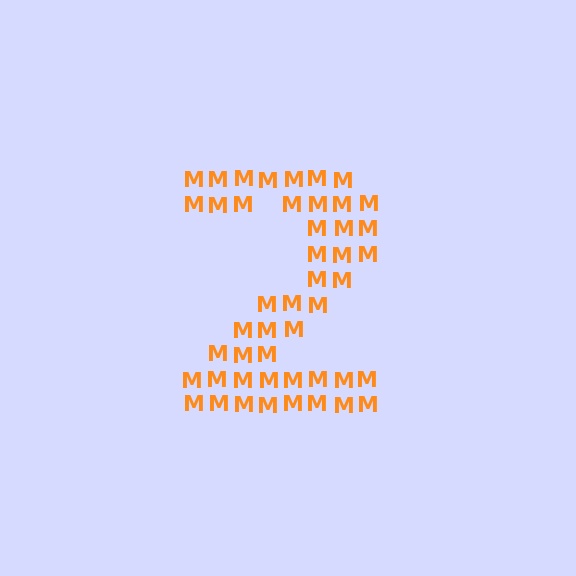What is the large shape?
The large shape is the digit 2.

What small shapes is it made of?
It is made of small letter M's.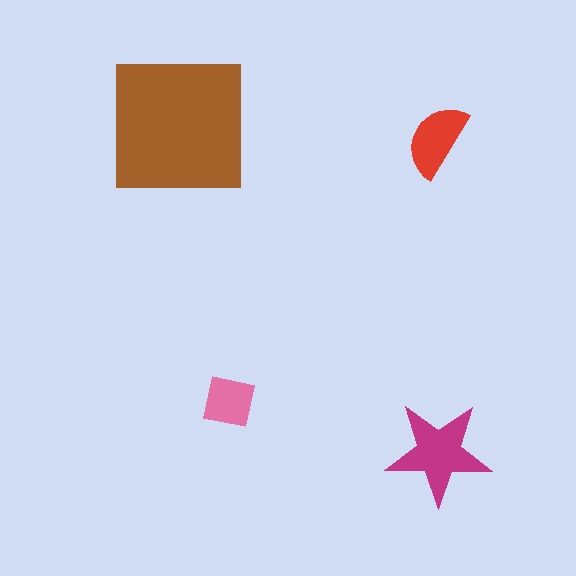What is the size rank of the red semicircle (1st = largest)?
3rd.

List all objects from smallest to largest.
The pink square, the red semicircle, the magenta star, the brown square.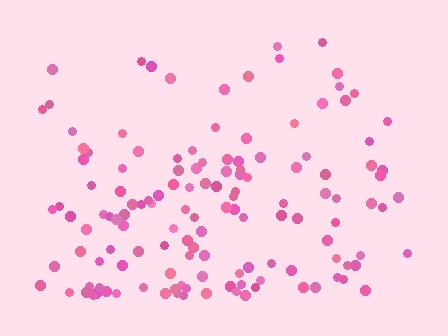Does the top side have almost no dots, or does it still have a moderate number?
Still a moderate number, just noticeably fewer than the bottom.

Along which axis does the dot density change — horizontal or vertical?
Vertical.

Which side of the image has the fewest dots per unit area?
The top.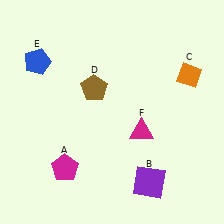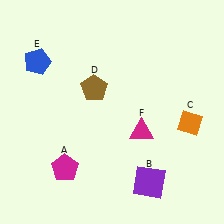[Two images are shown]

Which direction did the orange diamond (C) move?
The orange diamond (C) moved down.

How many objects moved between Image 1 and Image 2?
1 object moved between the two images.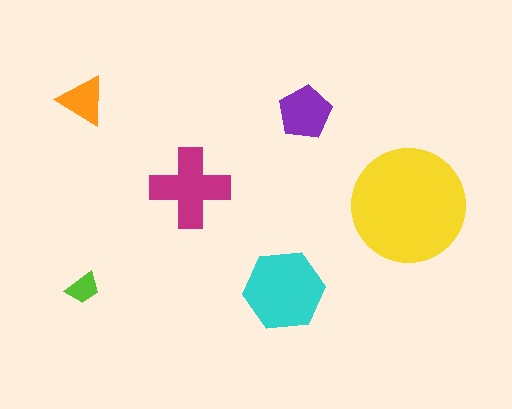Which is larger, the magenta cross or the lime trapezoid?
The magenta cross.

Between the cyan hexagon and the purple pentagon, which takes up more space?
The cyan hexagon.